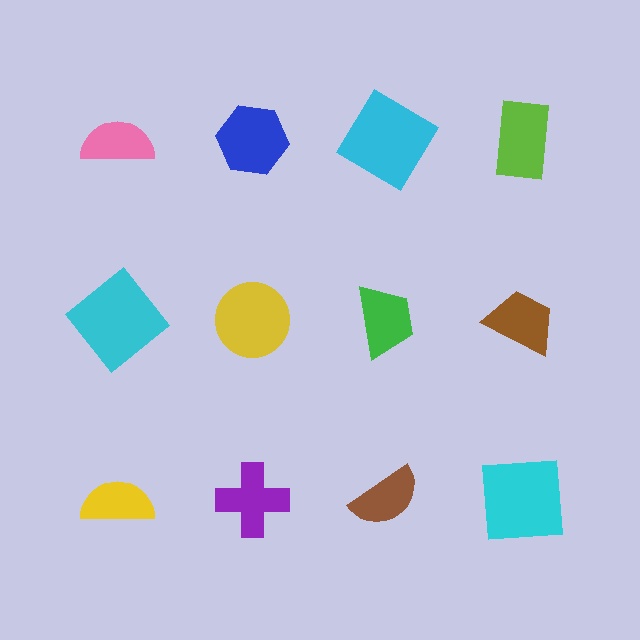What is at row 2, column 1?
A cyan diamond.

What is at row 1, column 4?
A lime rectangle.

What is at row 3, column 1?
A yellow semicircle.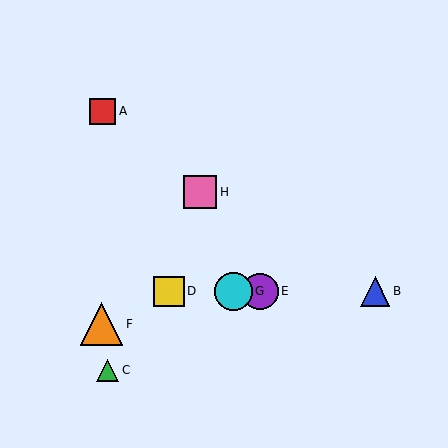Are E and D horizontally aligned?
Yes, both are at y≈291.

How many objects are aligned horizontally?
4 objects (B, D, E, G) are aligned horizontally.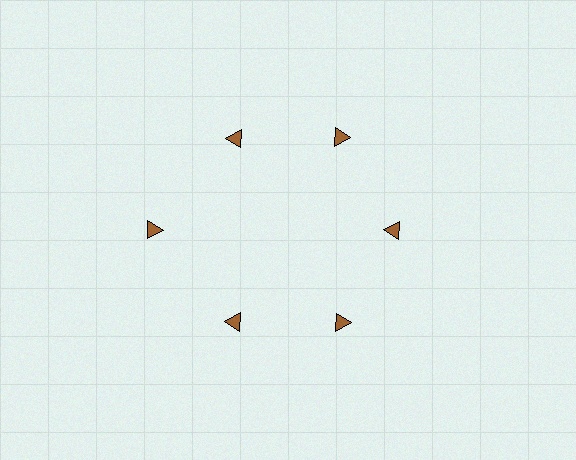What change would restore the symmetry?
The symmetry would be restored by moving it inward, back onto the ring so that all 6 triangles sit at equal angles and equal distance from the center.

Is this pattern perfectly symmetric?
No. The 6 brown triangles are arranged in a ring, but one element near the 9 o'clock position is pushed outward from the center, breaking the 6-fold rotational symmetry.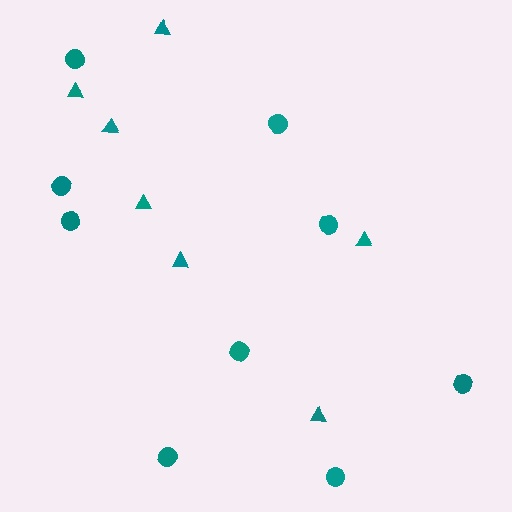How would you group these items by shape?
There are 2 groups: one group of circles (9) and one group of triangles (7).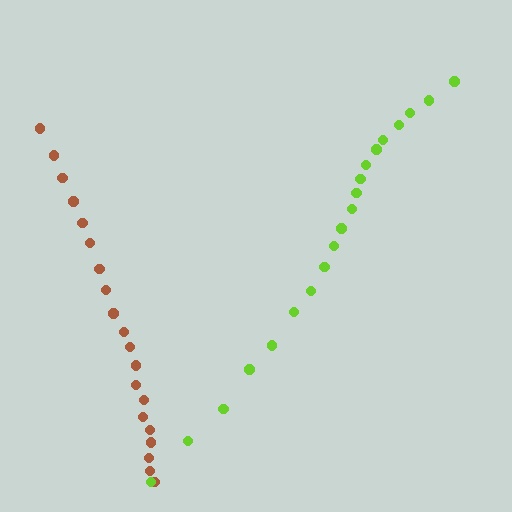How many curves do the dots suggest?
There are 2 distinct paths.